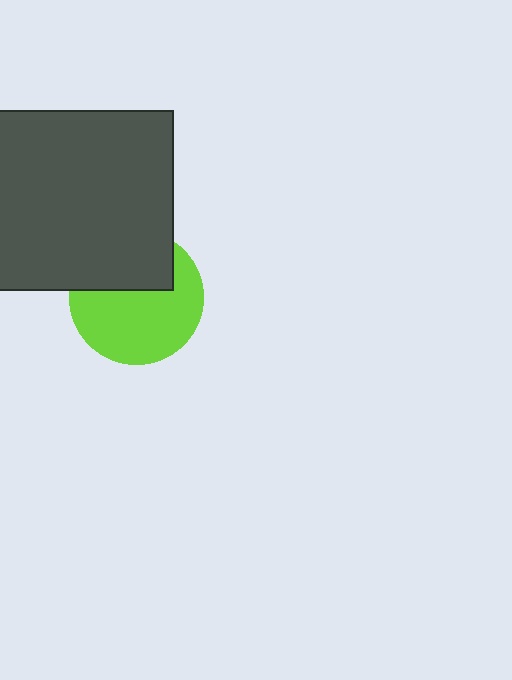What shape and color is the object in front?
The object in front is a dark gray square.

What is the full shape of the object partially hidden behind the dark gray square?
The partially hidden object is a lime circle.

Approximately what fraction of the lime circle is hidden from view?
Roughly 37% of the lime circle is hidden behind the dark gray square.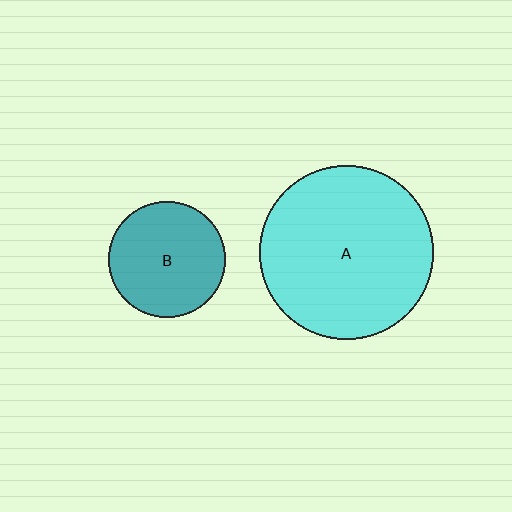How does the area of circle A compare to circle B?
Approximately 2.2 times.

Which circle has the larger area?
Circle A (cyan).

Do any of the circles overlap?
No, none of the circles overlap.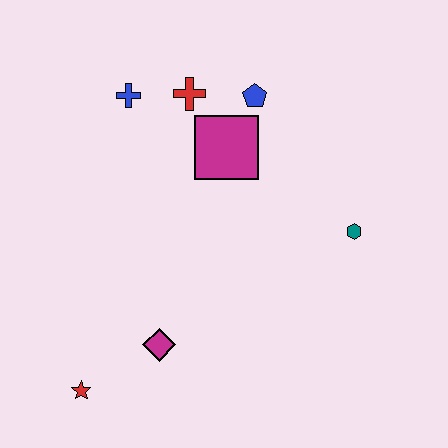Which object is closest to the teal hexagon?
The magenta square is closest to the teal hexagon.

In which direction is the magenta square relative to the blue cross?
The magenta square is to the right of the blue cross.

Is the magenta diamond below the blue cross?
Yes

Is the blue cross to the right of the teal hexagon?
No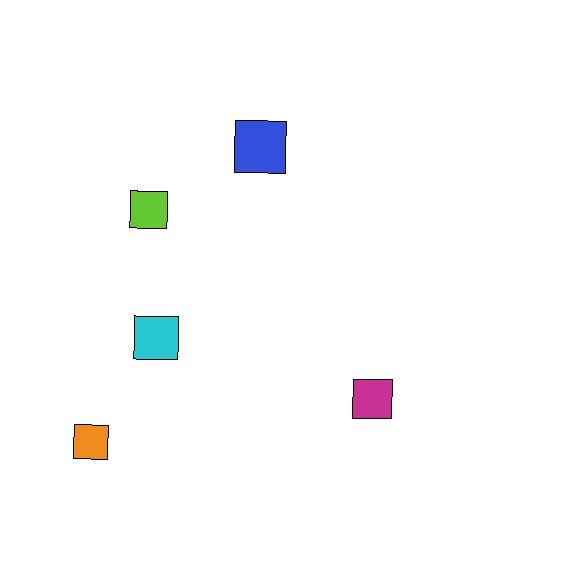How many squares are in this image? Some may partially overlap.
There are 5 squares.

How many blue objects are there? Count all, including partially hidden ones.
There is 1 blue object.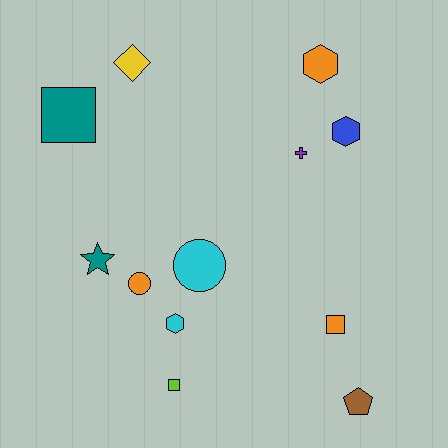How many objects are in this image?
There are 12 objects.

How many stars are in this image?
There is 1 star.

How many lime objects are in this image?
There is 1 lime object.